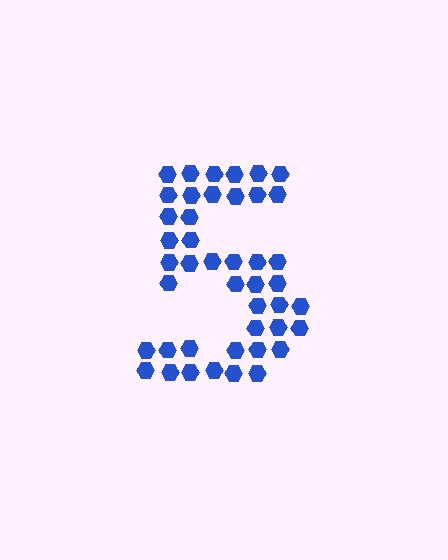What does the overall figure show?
The overall figure shows the digit 5.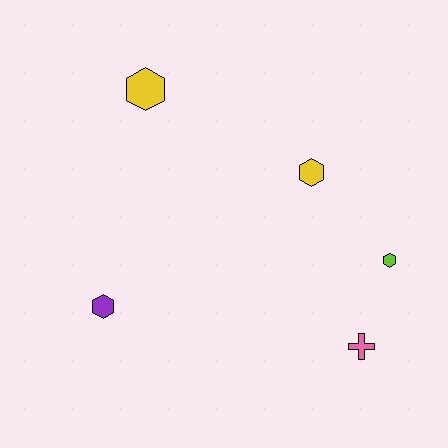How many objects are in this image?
There are 5 objects.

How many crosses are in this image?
There is 1 cross.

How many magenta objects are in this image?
There are no magenta objects.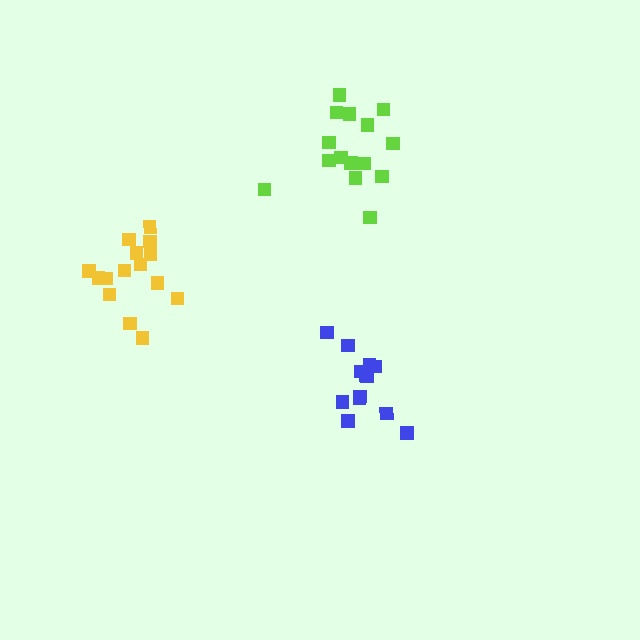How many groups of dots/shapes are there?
There are 3 groups.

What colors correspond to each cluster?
The clusters are colored: lime, blue, yellow.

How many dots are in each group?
Group 1: 15 dots, Group 2: 13 dots, Group 3: 15 dots (43 total).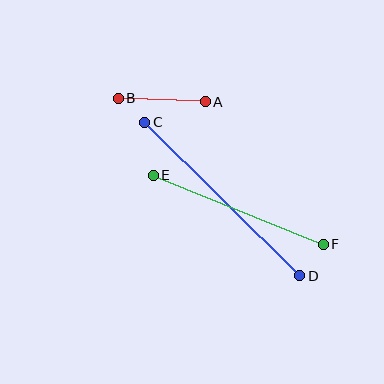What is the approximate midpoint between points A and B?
The midpoint is at approximately (162, 100) pixels.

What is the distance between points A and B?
The distance is approximately 87 pixels.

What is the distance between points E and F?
The distance is approximately 183 pixels.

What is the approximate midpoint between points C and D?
The midpoint is at approximately (222, 199) pixels.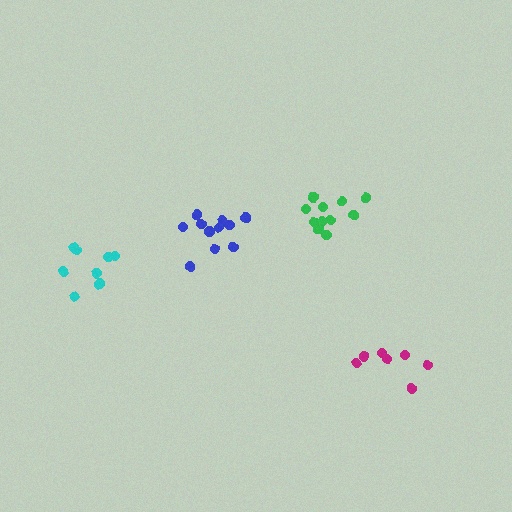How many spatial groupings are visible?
There are 4 spatial groupings.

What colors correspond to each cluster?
The clusters are colored: green, cyan, magenta, blue.